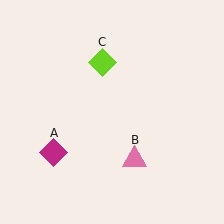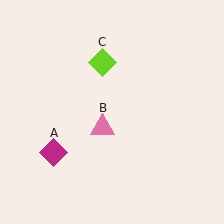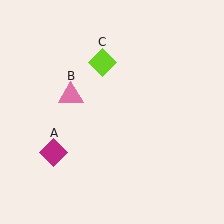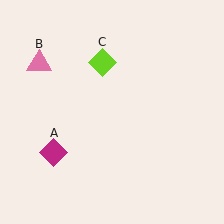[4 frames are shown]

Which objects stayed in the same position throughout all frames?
Magenta diamond (object A) and lime diamond (object C) remained stationary.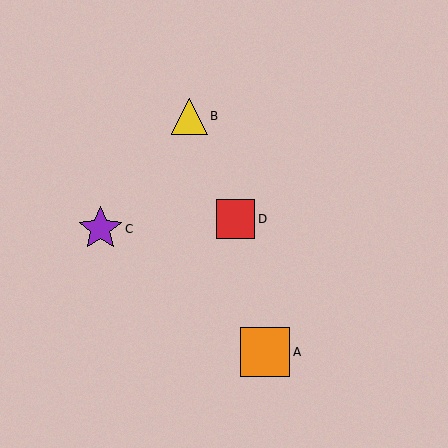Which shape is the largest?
The orange square (labeled A) is the largest.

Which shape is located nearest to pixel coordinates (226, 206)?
The red square (labeled D) at (236, 219) is nearest to that location.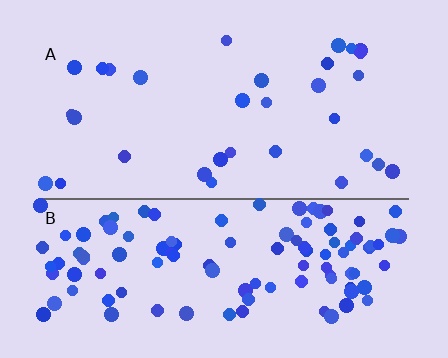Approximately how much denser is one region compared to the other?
Approximately 3.6× — region B over region A.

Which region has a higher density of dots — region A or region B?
B (the bottom).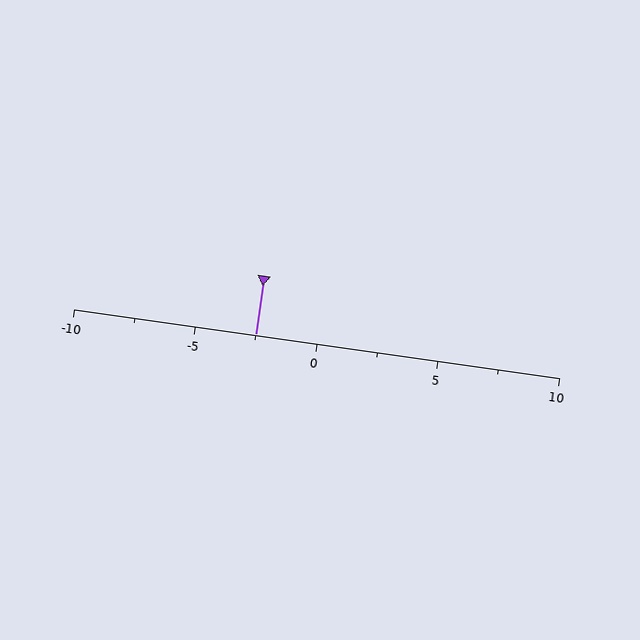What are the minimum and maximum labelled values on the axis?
The axis runs from -10 to 10.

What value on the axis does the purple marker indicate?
The marker indicates approximately -2.5.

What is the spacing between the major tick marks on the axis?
The major ticks are spaced 5 apart.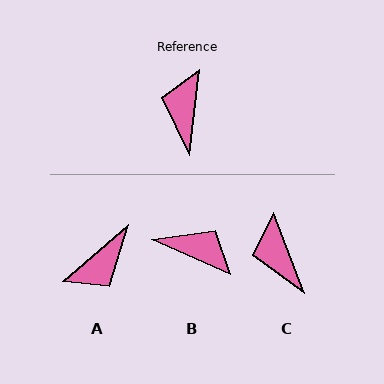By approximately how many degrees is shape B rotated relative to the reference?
Approximately 108 degrees clockwise.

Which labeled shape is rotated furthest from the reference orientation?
A, about 137 degrees away.